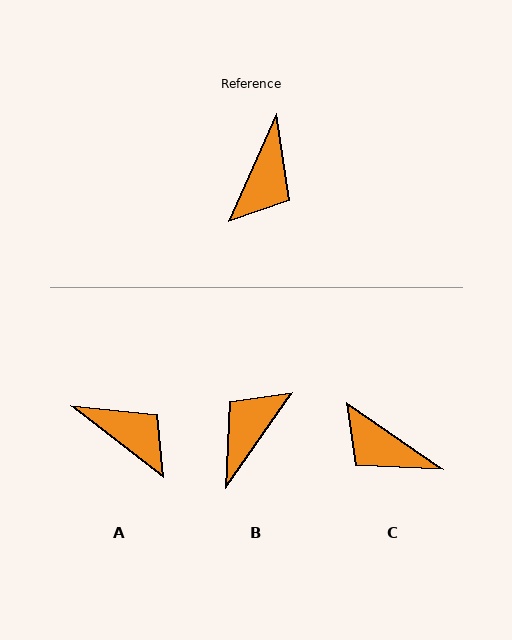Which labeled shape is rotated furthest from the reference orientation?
B, about 169 degrees away.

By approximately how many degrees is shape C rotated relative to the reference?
Approximately 101 degrees clockwise.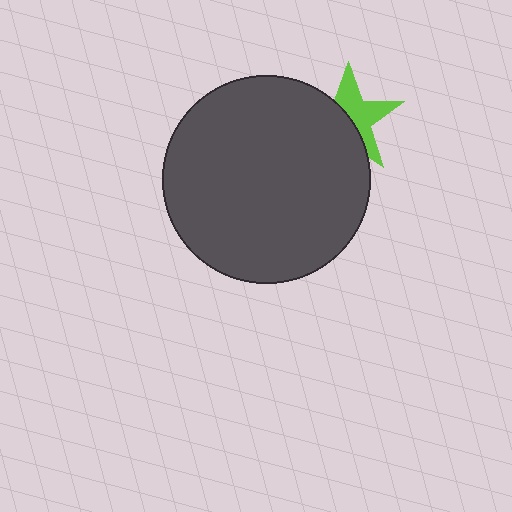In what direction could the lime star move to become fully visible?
The lime star could move toward the upper-right. That would shift it out from behind the dark gray circle entirely.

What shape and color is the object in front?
The object in front is a dark gray circle.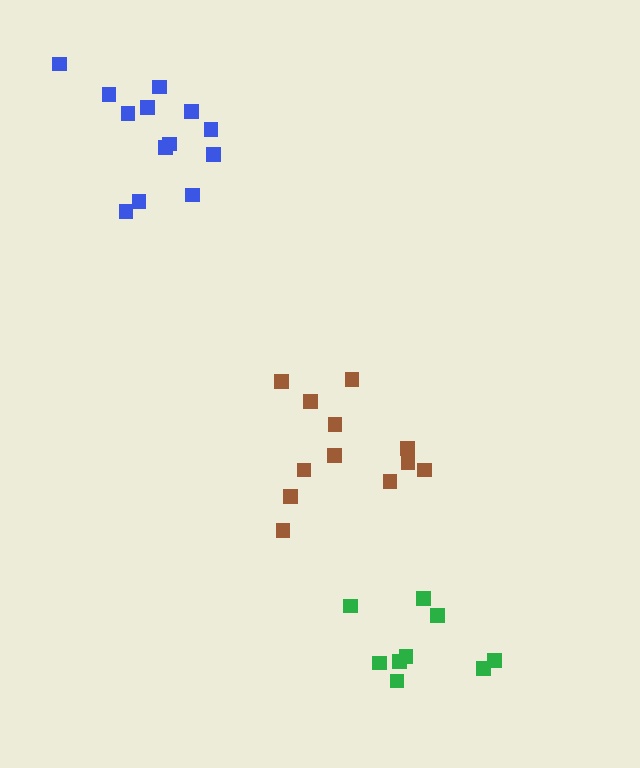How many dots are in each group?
Group 1: 12 dots, Group 2: 9 dots, Group 3: 13 dots (34 total).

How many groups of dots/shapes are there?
There are 3 groups.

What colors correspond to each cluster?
The clusters are colored: brown, green, blue.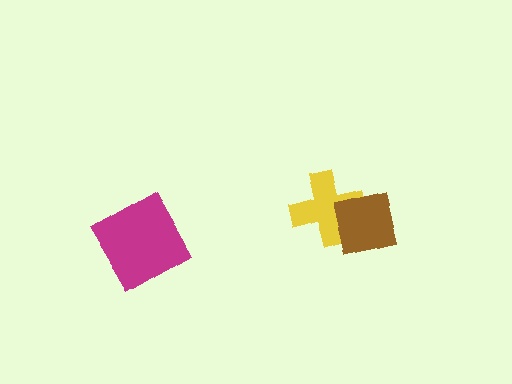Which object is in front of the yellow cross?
The brown square is in front of the yellow cross.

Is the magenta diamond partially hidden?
No, no other shape covers it.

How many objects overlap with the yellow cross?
1 object overlaps with the yellow cross.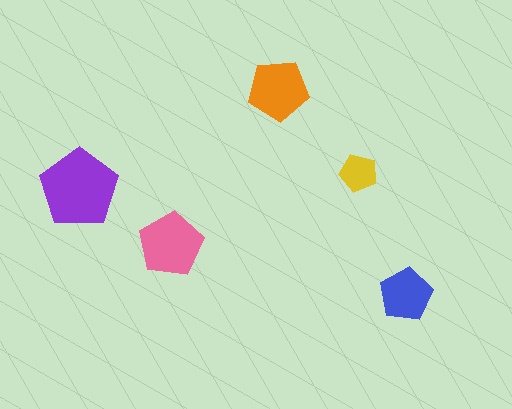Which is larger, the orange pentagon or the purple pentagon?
The purple one.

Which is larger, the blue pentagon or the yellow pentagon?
The blue one.